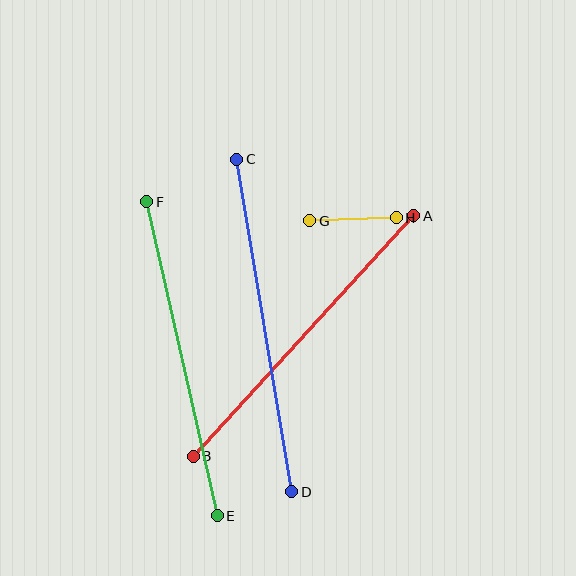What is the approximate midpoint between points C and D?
The midpoint is at approximately (264, 326) pixels.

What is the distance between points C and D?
The distance is approximately 337 pixels.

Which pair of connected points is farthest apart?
Points C and D are farthest apart.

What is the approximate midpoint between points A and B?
The midpoint is at approximately (304, 336) pixels.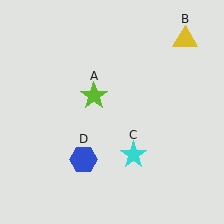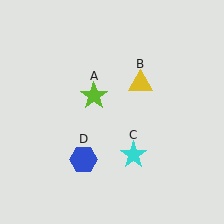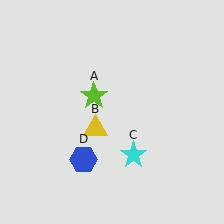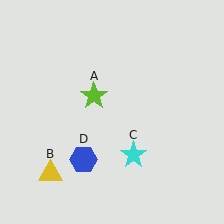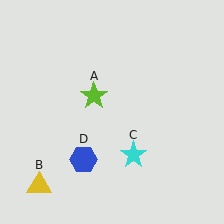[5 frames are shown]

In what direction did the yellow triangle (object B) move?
The yellow triangle (object B) moved down and to the left.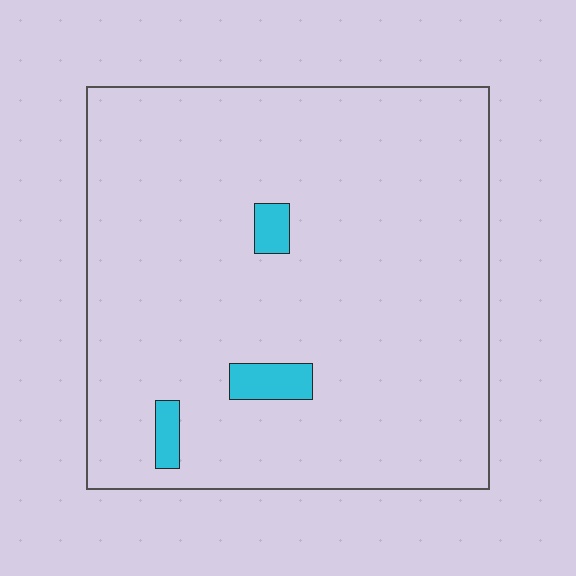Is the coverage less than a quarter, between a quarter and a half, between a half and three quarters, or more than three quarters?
Less than a quarter.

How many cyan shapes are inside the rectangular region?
3.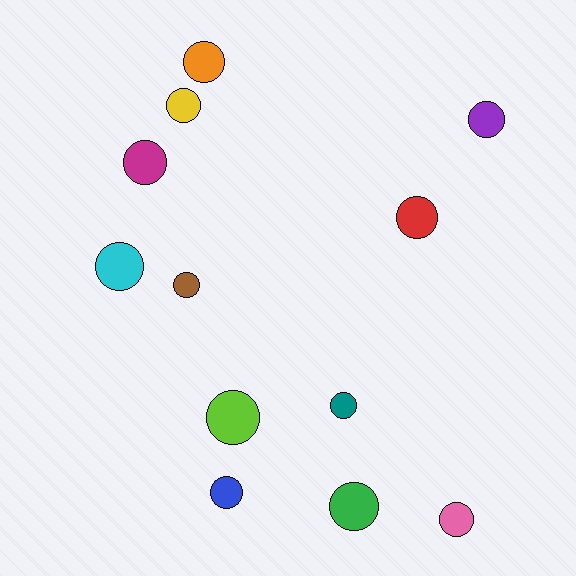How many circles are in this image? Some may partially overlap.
There are 12 circles.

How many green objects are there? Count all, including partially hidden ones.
There is 1 green object.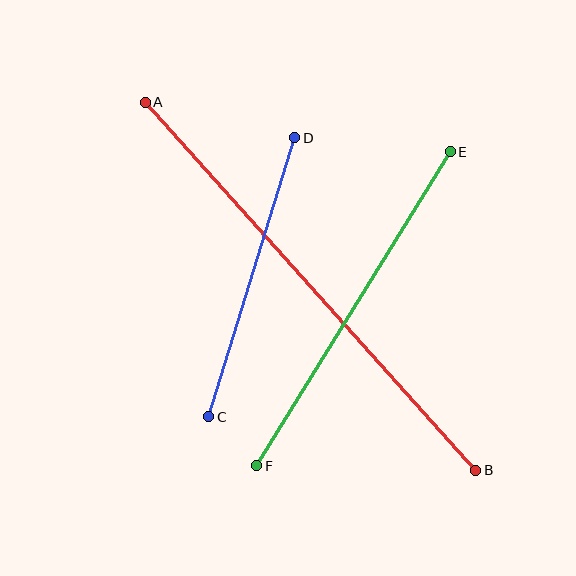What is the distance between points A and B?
The distance is approximately 495 pixels.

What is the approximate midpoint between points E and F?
The midpoint is at approximately (353, 309) pixels.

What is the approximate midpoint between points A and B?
The midpoint is at approximately (311, 286) pixels.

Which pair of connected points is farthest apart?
Points A and B are farthest apart.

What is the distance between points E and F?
The distance is approximately 369 pixels.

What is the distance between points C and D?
The distance is approximately 292 pixels.